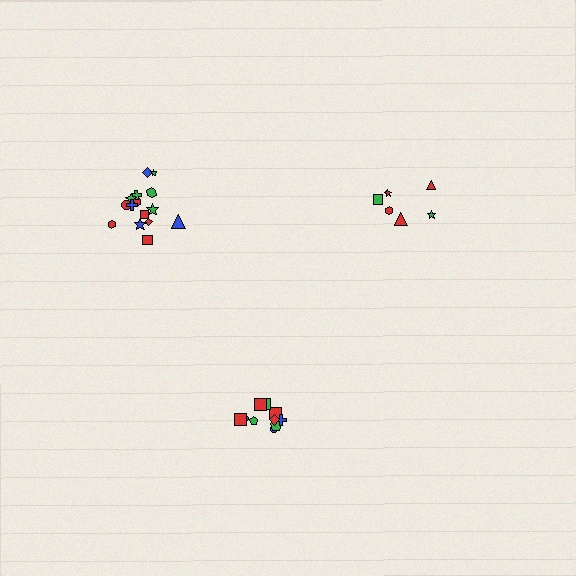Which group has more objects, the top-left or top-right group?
The top-left group.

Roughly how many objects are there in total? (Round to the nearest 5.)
Roughly 30 objects in total.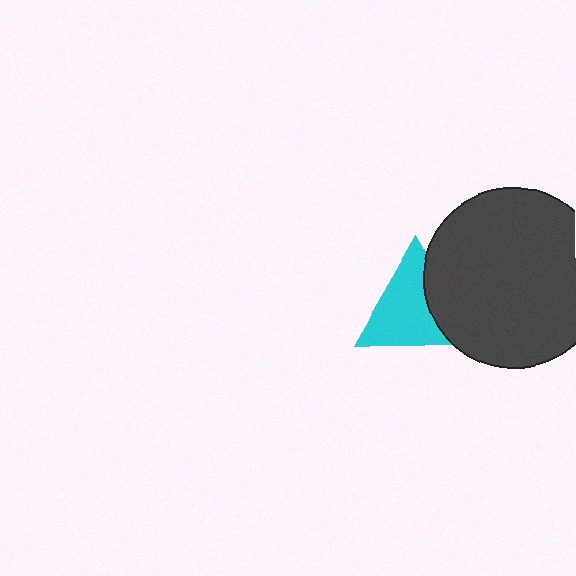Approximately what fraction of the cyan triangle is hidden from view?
Roughly 31% of the cyan triangle is hidden behind the dark gray circle.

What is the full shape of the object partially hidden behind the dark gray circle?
The partially hidden object is a cyan triangle.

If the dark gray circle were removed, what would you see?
You would see the complete cyan triangle.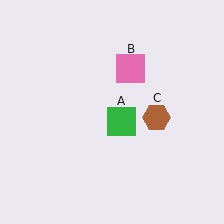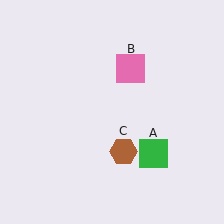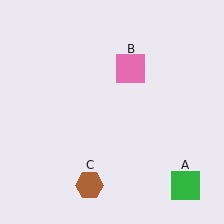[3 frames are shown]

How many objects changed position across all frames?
2 objects changed position: green square (object A), brown hexagon (object C).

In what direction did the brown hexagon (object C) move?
The brown hexagon (object C) moved down and to the left.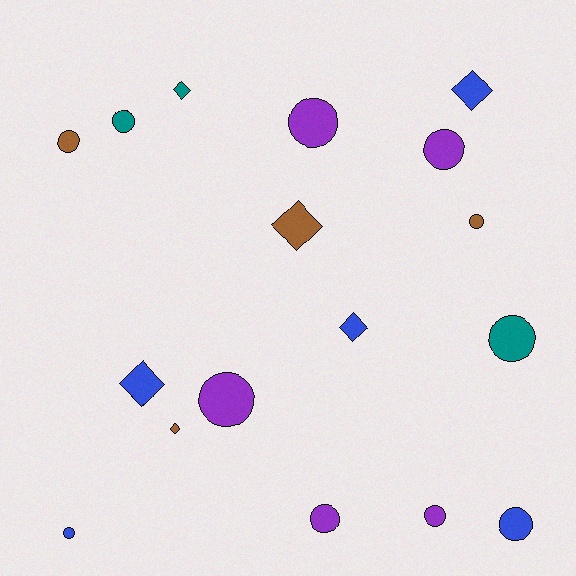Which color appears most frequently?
Blue, with 5 objects.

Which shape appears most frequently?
Circle, with 11 objects.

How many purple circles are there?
There are 5 purple circles.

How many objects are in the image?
There are 17 objects.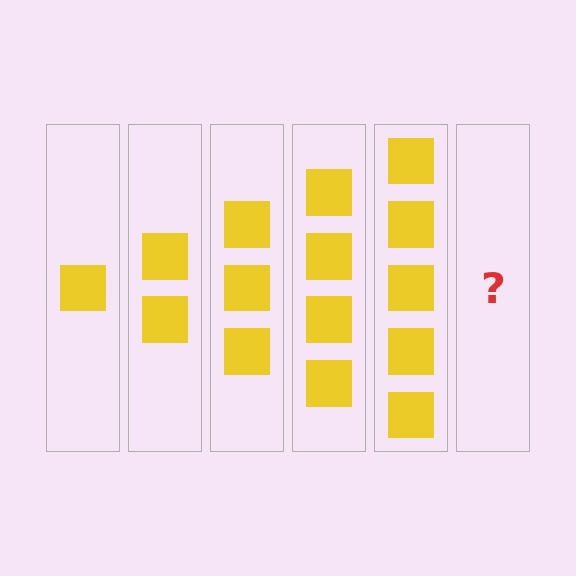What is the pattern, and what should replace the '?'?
The pattern is that each step adds one more square. The '?' should be 6 squares.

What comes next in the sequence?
The next element should be 6 squares.